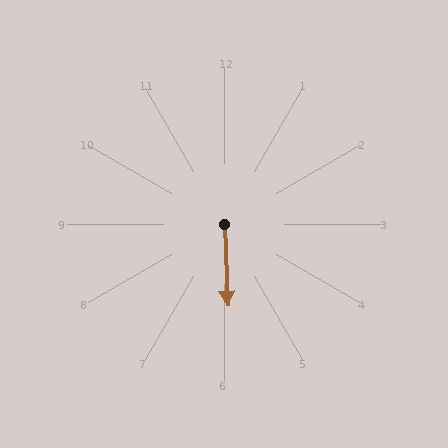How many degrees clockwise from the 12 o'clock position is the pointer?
Approximately 178 degrees.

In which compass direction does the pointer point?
South.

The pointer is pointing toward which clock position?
Roughly 6 o'clock.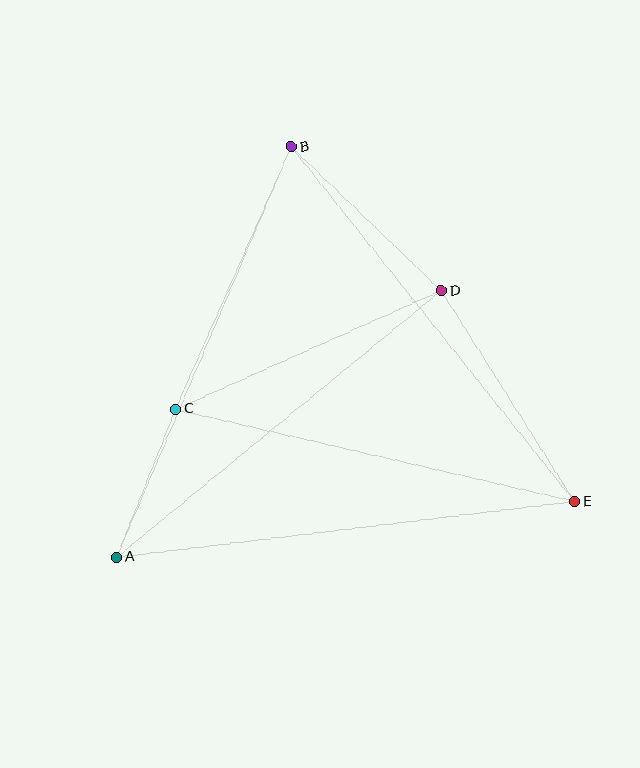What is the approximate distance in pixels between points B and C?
The distance between B and C is approximately 286 pixels.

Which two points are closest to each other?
Points A and C are closest to each other.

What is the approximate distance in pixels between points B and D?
The distance between B and D is approximately 208 pixels.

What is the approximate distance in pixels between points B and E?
The distance between B and E is approximately 454 pixels.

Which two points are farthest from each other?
Points A and E are farthest from each other.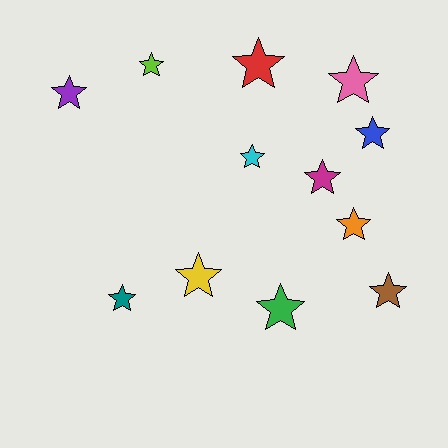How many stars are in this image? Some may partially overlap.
There are 12 stars.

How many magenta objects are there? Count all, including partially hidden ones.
There is 1 magenta object.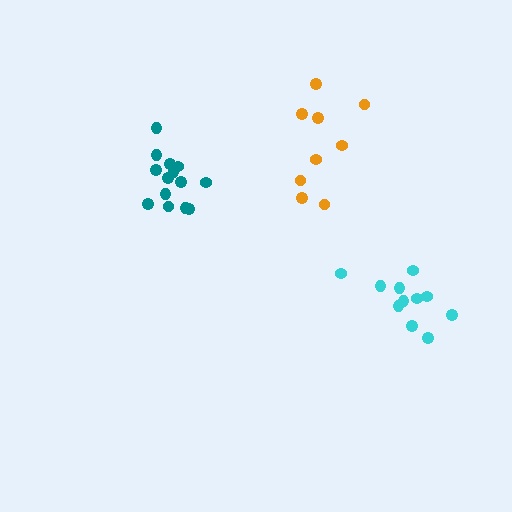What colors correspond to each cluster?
The clusters are colored: cyan, orange, teal.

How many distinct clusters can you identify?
There are 3 distinct clusters.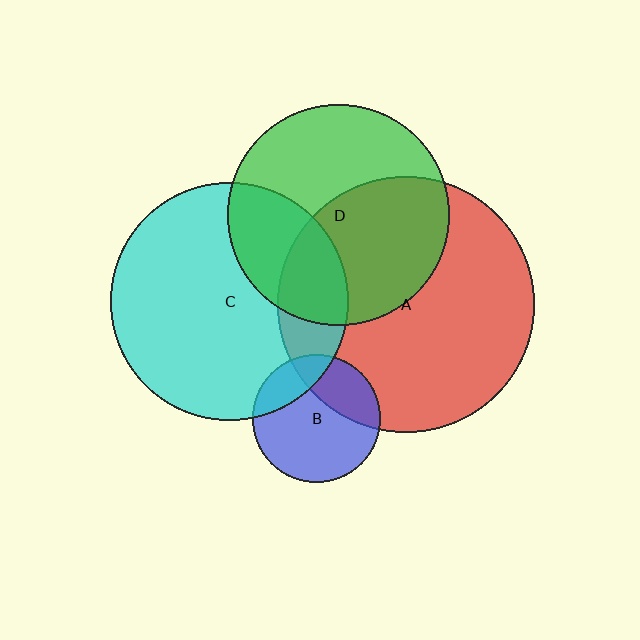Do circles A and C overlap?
Yes.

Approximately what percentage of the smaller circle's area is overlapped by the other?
Approximately 20%.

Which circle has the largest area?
Circle A (red).